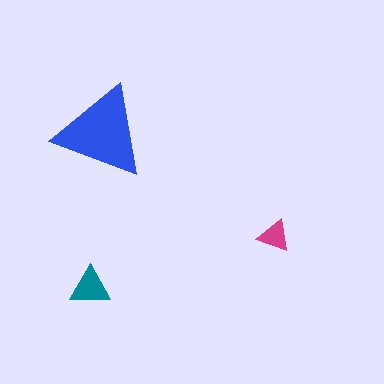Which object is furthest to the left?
The teal triangle is leftmost.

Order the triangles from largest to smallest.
the blue one, the teal one, the magenta one.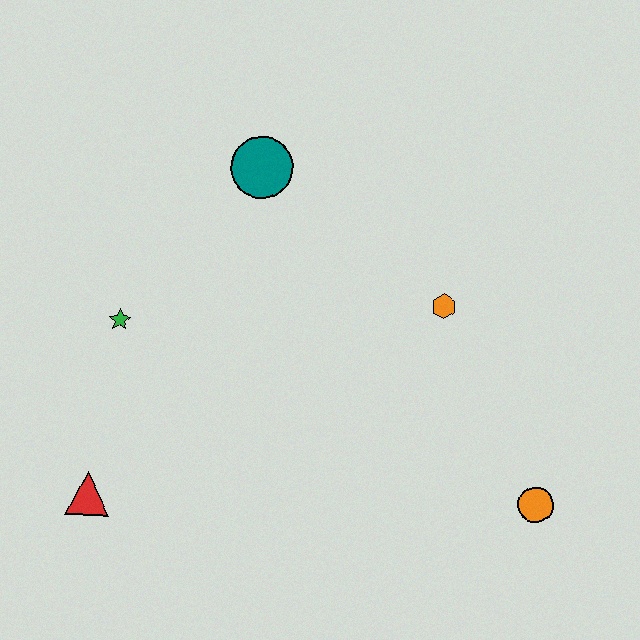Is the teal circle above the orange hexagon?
Yes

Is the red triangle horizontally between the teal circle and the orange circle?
No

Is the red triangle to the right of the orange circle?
No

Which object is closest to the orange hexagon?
The orange circle is closest to the orange hexagon.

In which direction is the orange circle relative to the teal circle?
The orange circle is below the teal circle.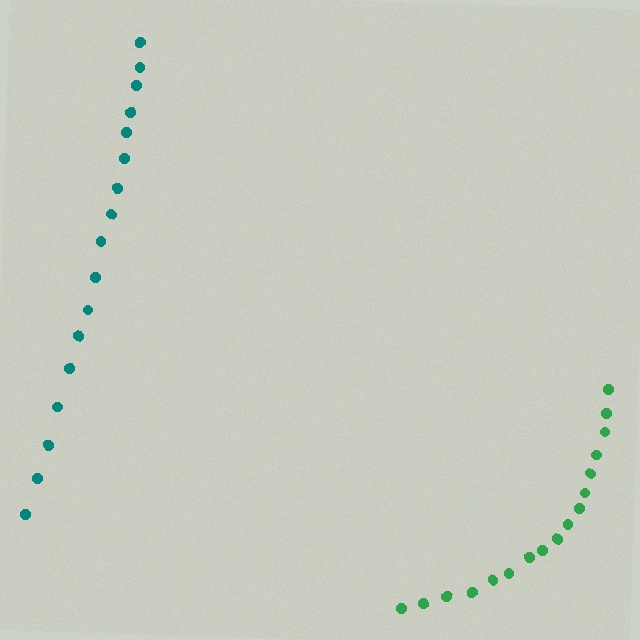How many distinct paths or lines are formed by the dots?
There are 2 distinct paths.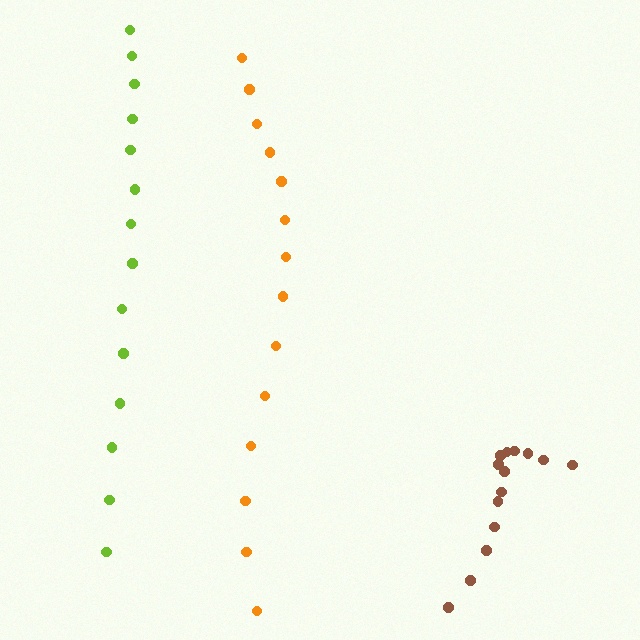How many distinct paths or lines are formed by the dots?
There are 3 distinct paths.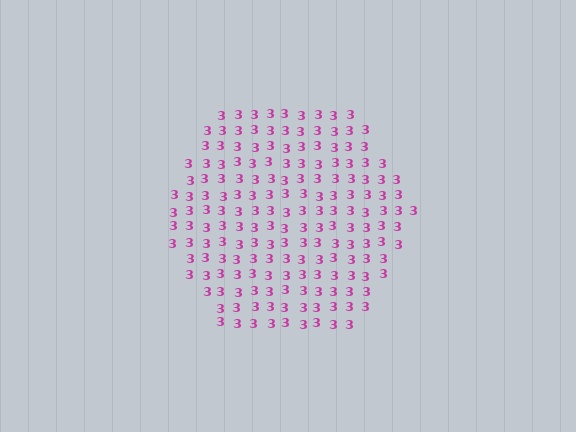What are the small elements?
The small elements are digit 3's.